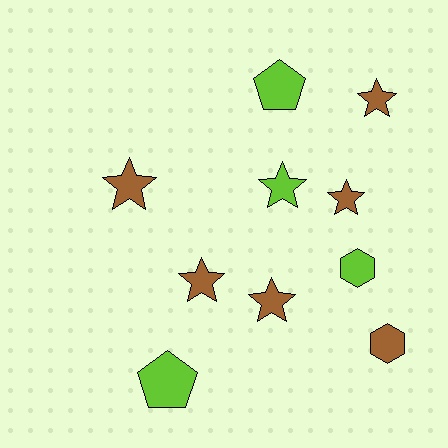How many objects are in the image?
There are 10 objects.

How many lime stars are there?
There is 1 lime star.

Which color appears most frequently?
Brown, with 6 objects.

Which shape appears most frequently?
Star, with 6 objects.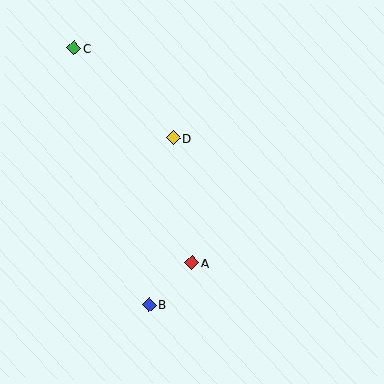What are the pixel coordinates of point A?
Point A is at (192, 263).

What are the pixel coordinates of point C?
Point C is at (74, 48).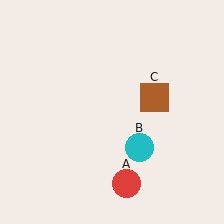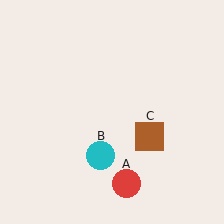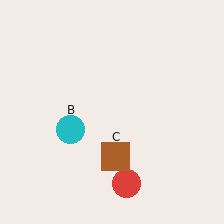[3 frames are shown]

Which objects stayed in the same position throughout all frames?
Red circle (object A) remained stationary.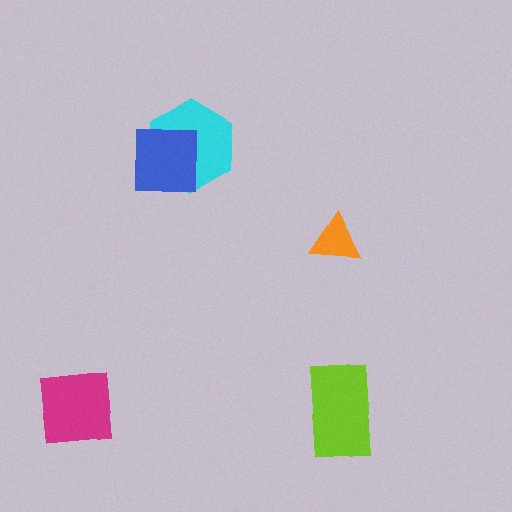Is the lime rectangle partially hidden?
No, no other shape covers it.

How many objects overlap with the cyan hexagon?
1 object overlaps with the cyan hexagon.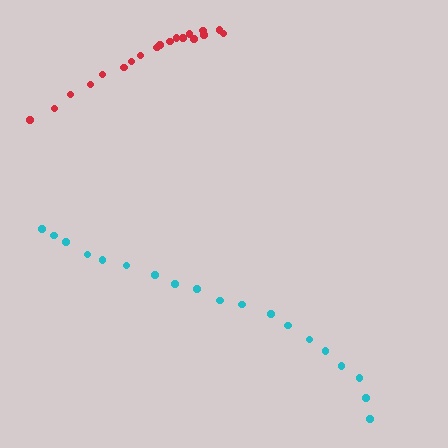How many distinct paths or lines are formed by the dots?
There are 2 distinct paths.